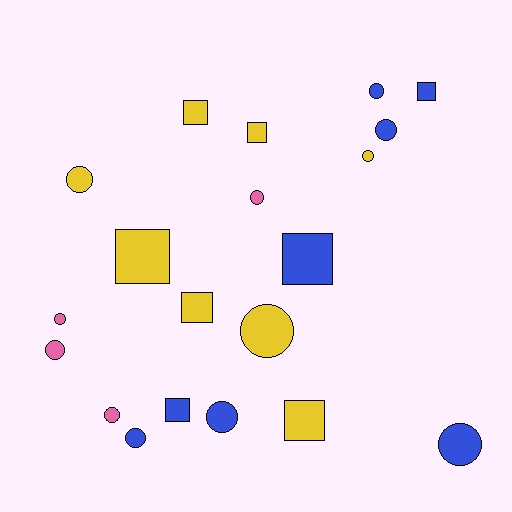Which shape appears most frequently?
Circle, with 12 objects.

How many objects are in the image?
There are 20 objects.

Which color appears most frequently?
Blue, with 8 objects.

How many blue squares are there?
There are 3 blue squares.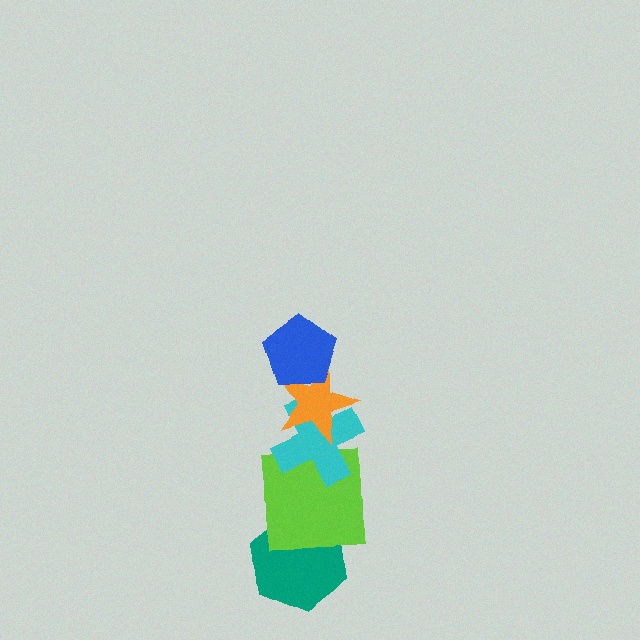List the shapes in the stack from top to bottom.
From top to bottom: the blue pentagon, the orange star, the cyan cross, the lime square, the teal hexagon.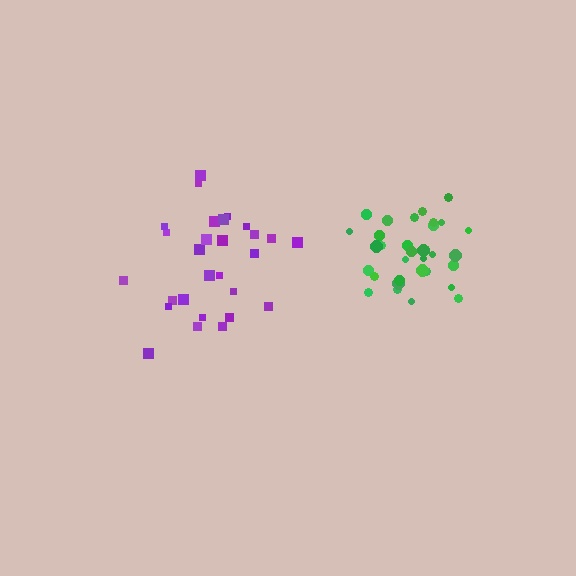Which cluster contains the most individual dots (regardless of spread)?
Green (34).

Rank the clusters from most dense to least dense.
green, purple.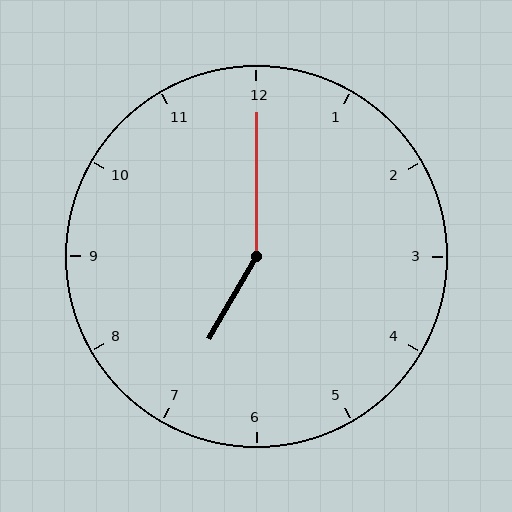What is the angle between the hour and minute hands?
Approximately 150 degrees.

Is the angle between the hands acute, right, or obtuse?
It is obtuse.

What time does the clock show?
7:00.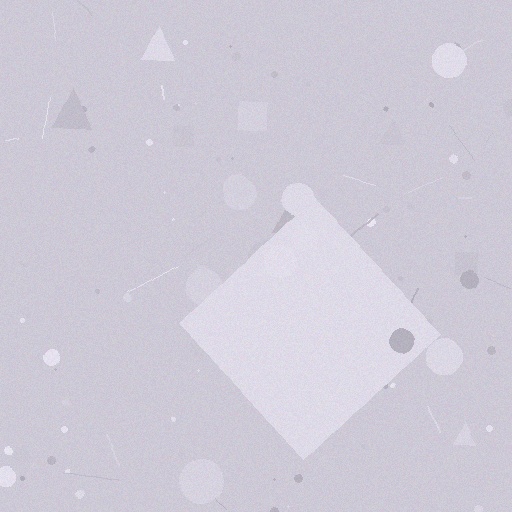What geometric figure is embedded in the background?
A diamond is embedded in the background.